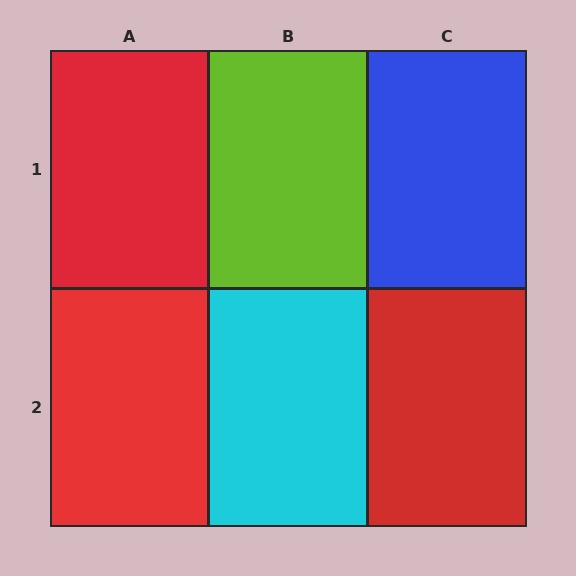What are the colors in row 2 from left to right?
Red, cyan, red.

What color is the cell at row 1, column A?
Red.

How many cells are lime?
1 cell is lime.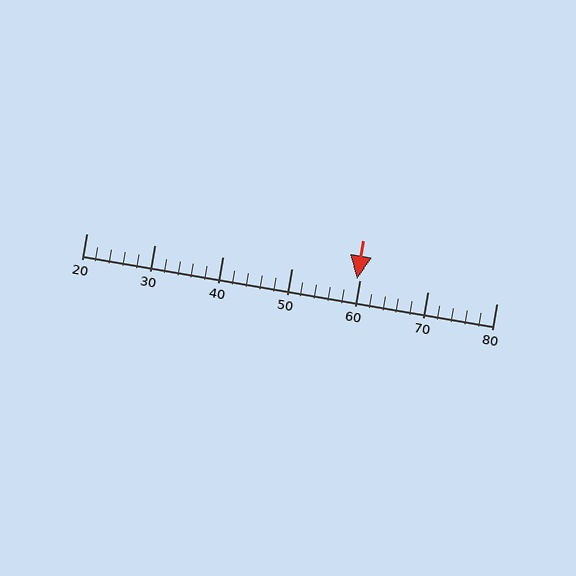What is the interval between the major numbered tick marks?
The major tick marks are spaced 10 units apart.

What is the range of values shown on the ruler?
The ruler shows values from 20 to 80.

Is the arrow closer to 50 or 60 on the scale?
The arrow is closer to 60.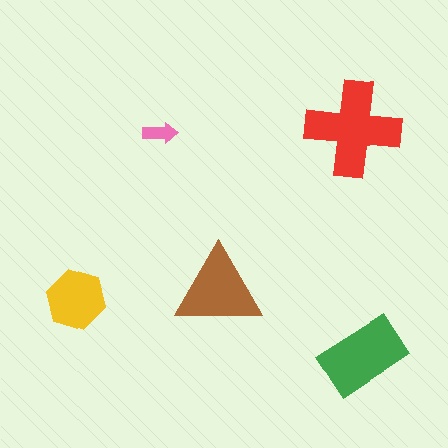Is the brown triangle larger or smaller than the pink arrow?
Larger.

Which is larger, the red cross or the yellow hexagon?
The red cross.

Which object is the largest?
The red cross.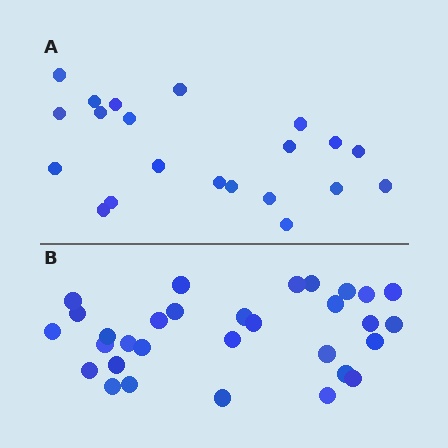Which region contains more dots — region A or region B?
Region B (the bottom region) has more dots.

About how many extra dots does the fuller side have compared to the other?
Region B has roughly 10 or so more dots than region A.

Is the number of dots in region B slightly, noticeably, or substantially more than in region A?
Region B has substantially more. The ratio is roughly 1.5 to 1.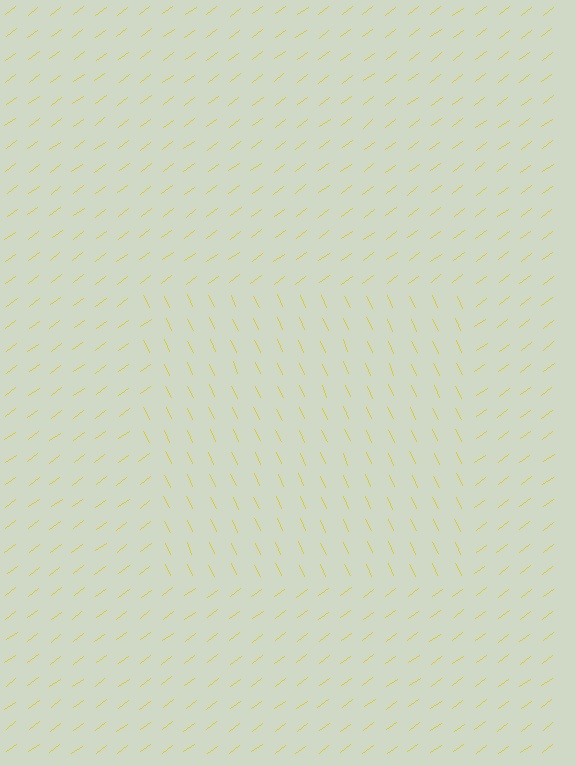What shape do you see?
I see a rectangle.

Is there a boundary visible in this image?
Yes, there is a texture boundary formed by a change in line orientation.